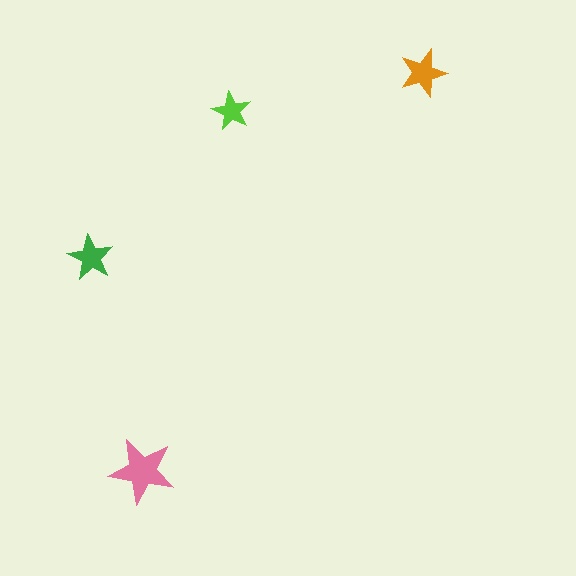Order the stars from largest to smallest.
the pink one, the orange one, the green one, the lime one.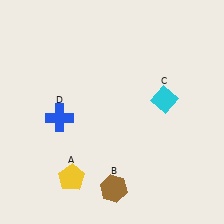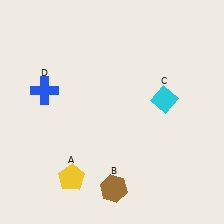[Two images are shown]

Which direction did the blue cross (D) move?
The blue cross (D) moved up.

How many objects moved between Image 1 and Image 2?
1 object moved between the two images.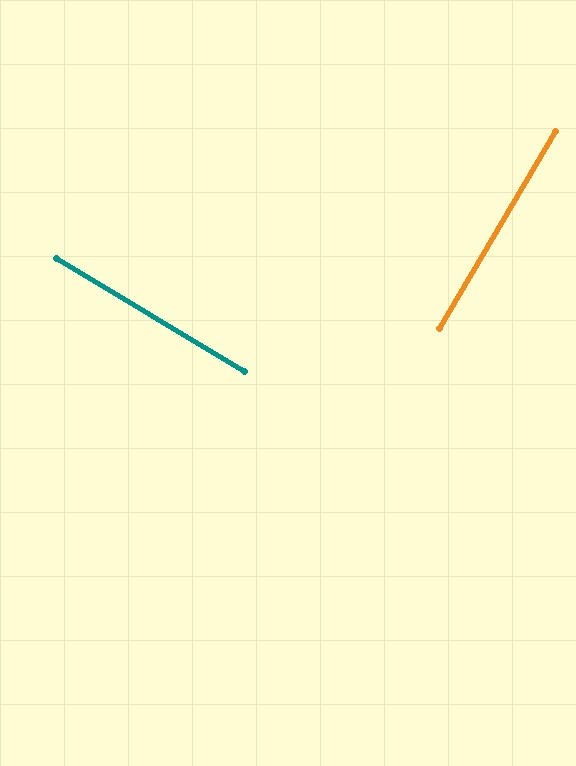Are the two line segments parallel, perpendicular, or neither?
Perpendicular — they meet at approximately 89°.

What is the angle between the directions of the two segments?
Approximately 89 degrees.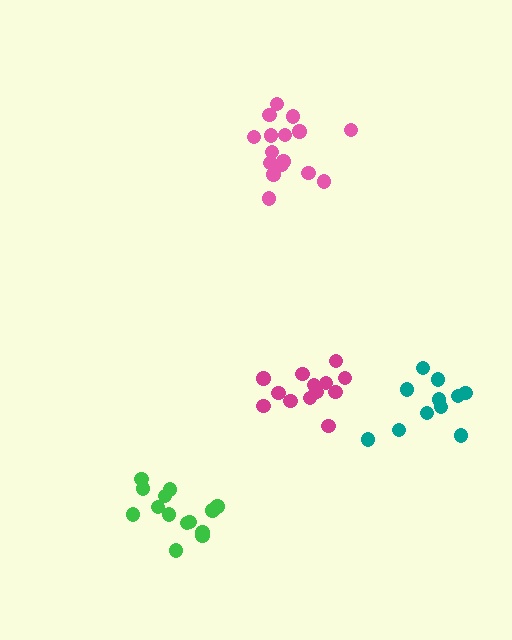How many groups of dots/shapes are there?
There are 4 groups.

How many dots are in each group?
Group 1: 11 dots, Group 2: 13 dots, Group 3: 16 dots, Group 4: 14 dots (54 total).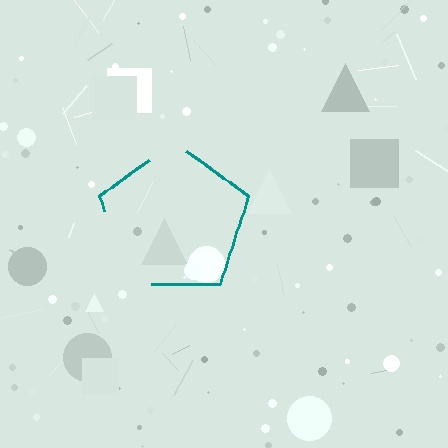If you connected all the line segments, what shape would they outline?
They would outline a pentagon.